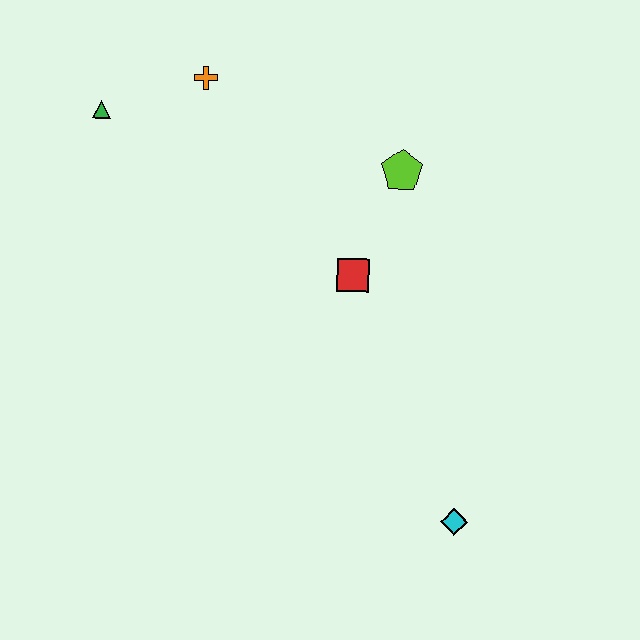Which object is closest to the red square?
The lime pentagon is closest to the red square.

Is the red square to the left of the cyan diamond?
Yes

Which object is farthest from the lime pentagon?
The cyan diamond is farthest from the lime pentagon.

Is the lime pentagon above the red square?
Yes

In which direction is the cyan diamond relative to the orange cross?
The cyan diamond is below the orange cross.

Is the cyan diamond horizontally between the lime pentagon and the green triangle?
No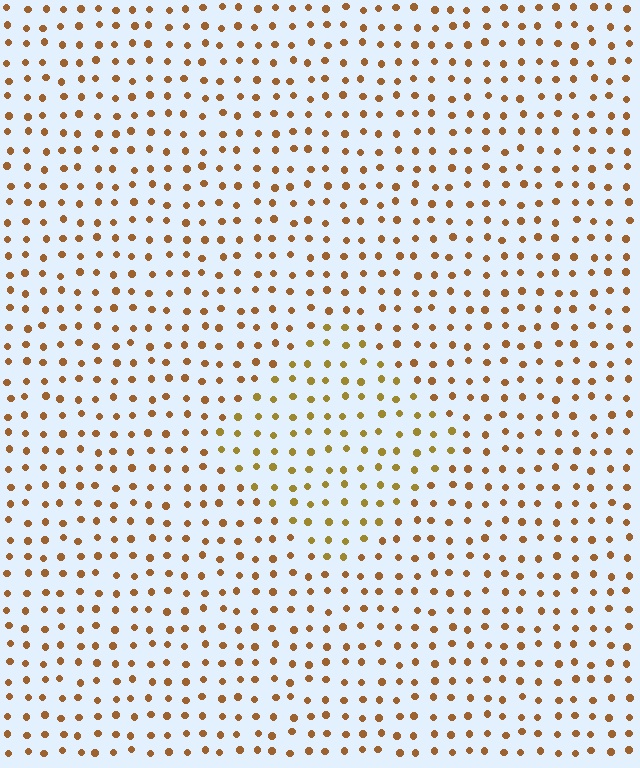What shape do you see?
I see a diamond.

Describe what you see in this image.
The image is filled with small brown elements in a uniform arrangement. A diamond-shaped region is visible where the elements are tinted to a slightly different hue, forming a subtle color boundary.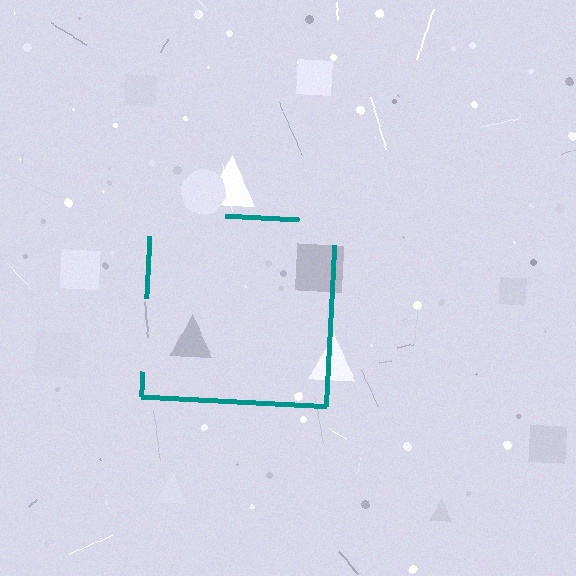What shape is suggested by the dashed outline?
The dashed outline suggests a square.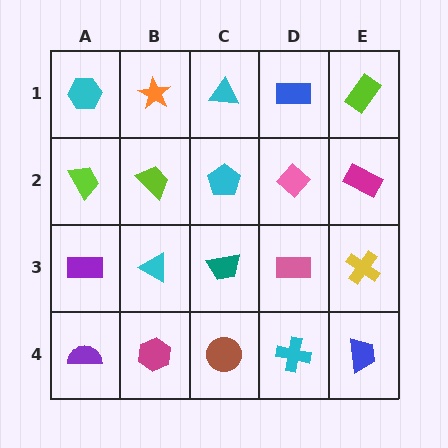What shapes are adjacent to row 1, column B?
A lime trapezoid (row 2, column B), a cyan hexagon (row 1, column A), a cyan triangle (row 1, column C).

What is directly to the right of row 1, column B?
A cyan triangle.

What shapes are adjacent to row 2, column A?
A cyan hexagon (row 1, column A), a purple rectangle (row 3, column A), a lime trapezoid (row 2, column B).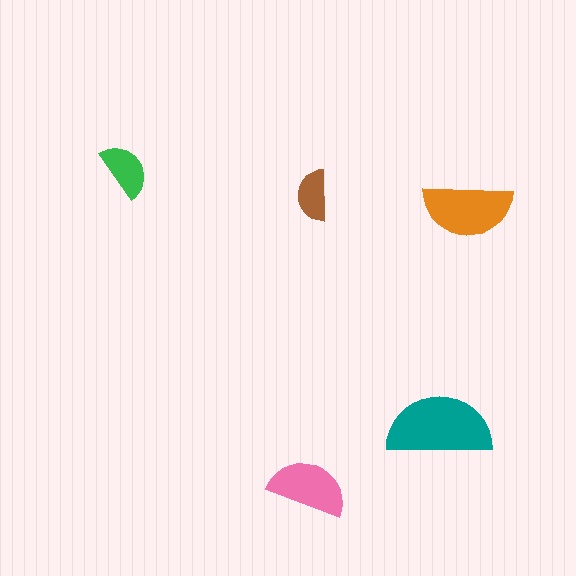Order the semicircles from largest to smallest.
the teal one, the orange one, the pink one, the green one, the brown one.